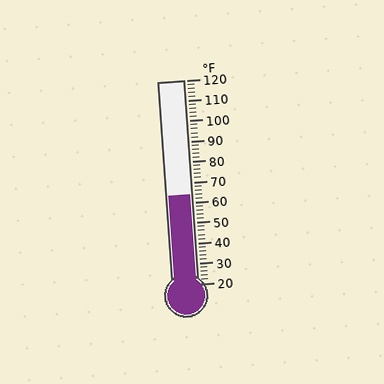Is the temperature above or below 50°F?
The temperature is above 50°F.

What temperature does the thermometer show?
The thermometer shows approximately 64°F.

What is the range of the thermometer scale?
The thermometer scale ranges from 20°F to 120°F.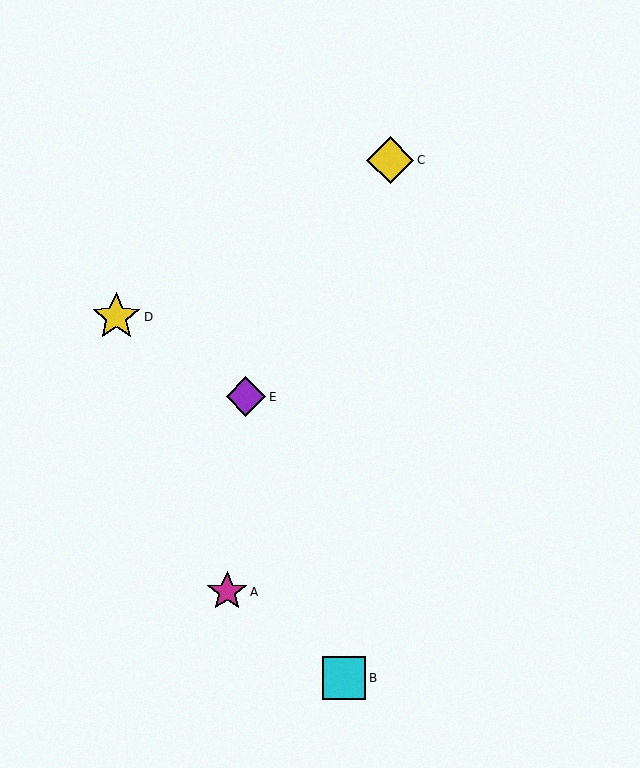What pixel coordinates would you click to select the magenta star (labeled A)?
Click at (227, 592) to select the magenta star A.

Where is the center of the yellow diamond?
The center of the yellow diamond is at (390, 160).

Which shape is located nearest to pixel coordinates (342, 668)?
The cyan square (labeled B) at (344, 678) is nearest to that location.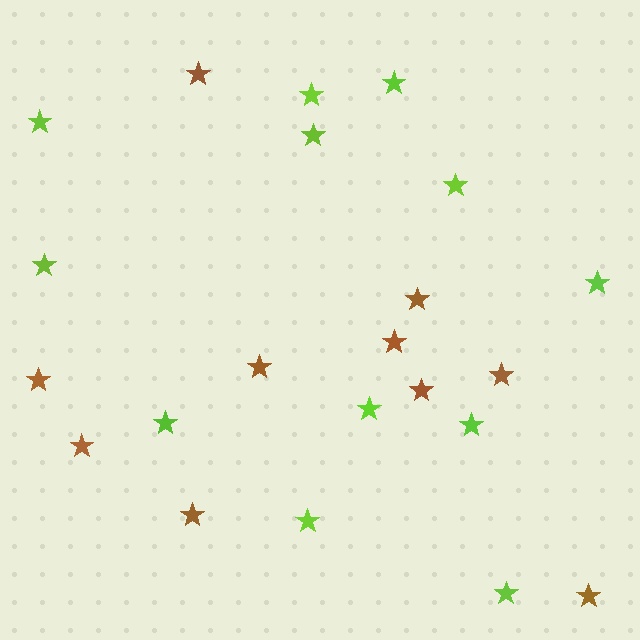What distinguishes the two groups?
There are 2 groups: one group of lime stars (12) and one group of brown stars (10).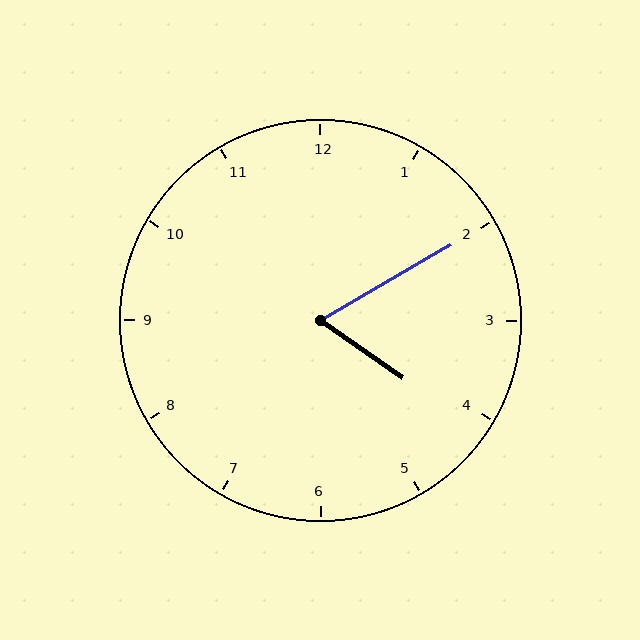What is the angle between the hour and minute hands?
Approximately 65 degrees.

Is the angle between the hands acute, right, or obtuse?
It is acute.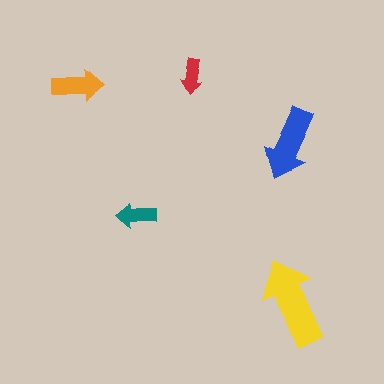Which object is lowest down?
The yellow arrow is bottommost.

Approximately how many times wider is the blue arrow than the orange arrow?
About 1.5 times wider.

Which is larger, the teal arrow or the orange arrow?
The orange one.